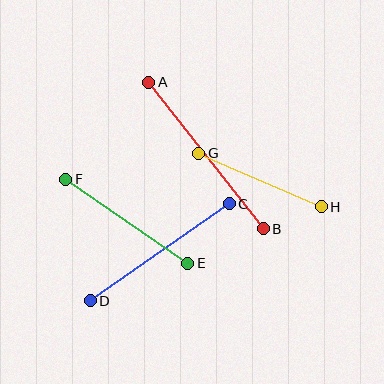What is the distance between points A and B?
The distance is approximately 186 pixels.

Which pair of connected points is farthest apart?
Points A and B are farthest apart.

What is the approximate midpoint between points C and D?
The midpoint is at approximately (160, 252) pixels.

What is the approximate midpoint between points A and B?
The midpoint is at approximately (206, 155) pixels.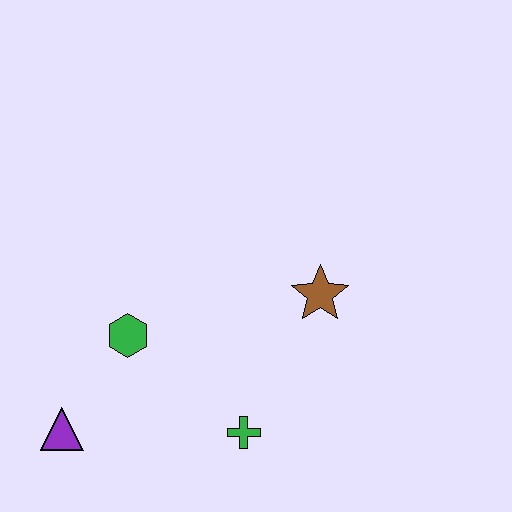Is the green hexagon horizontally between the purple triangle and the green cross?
Yes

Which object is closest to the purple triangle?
The green hexagon is closest to the purple triangle.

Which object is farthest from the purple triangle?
The brown star is farthest from the purple triangle.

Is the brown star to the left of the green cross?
No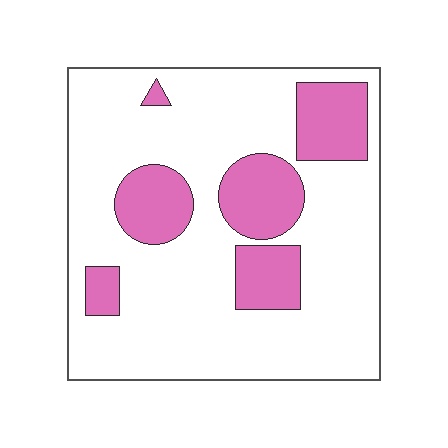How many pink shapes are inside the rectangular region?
6.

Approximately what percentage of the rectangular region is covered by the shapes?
Approximately 25%.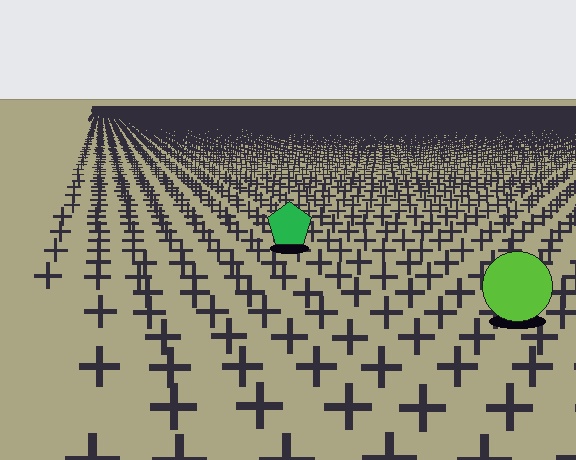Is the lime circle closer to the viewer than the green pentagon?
Yes. The lime circle is closer — you can tell from the texture gradient: the ground texture is coarser near it.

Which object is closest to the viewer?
The lime circle is closest. The texture marks near it are larger and more spread out.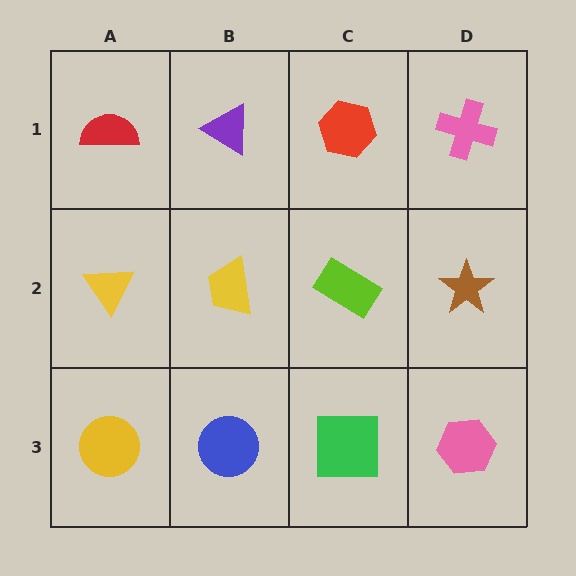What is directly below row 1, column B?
A yellow trapezoid.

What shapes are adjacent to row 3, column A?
A yellow triangle (row 2, column A), a blue circle (row 3, column B).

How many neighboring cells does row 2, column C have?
4.